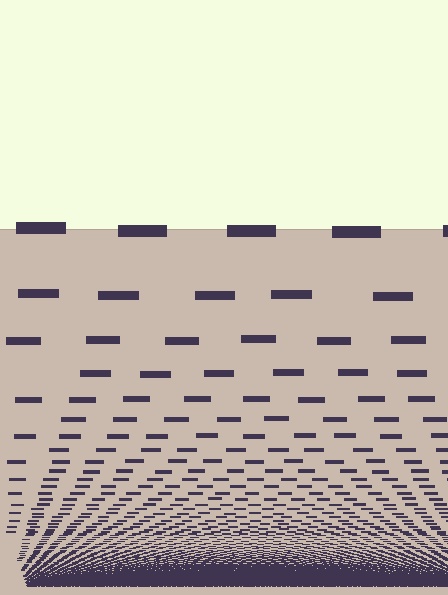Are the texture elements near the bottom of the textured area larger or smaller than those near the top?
Smaller. The gradient is inverted — elements near the bottom are smaller and denser.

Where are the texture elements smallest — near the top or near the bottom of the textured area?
Near the bottom.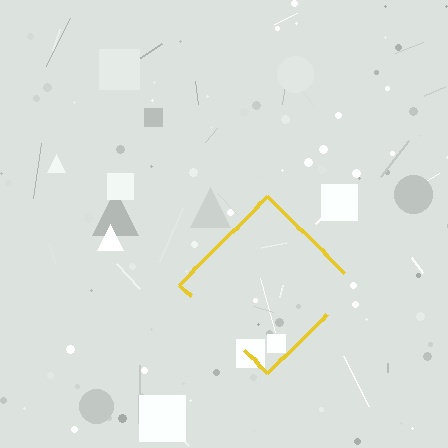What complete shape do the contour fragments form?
The contour fragments form a diamond.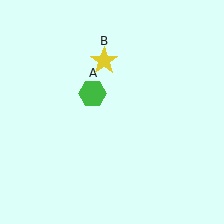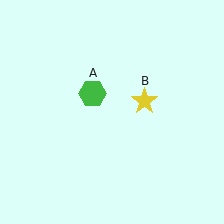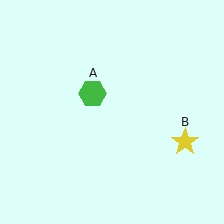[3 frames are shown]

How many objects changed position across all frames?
1 object changed position: yellow star (object B).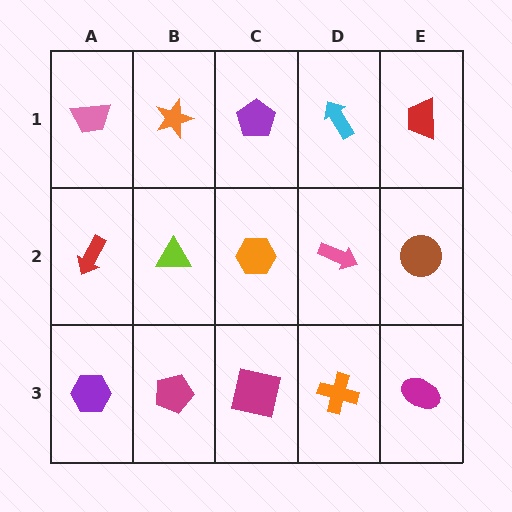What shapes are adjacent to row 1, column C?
An orange hexagon (row 2, column C), an orange star (row 1, column B), a cyan arrow (row 1, column D).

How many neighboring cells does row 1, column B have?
3.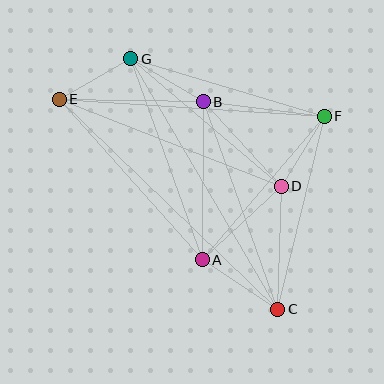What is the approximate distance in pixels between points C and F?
The distance between C and F is approximately 199 pixels.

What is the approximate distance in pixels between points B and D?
The distance between B and D is approximately 115 pixels.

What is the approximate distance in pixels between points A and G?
The distance between A and G is approximately 213 pixels.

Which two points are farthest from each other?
Points C and E are farthest from each other.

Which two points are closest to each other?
Points E and G are closest to each other.